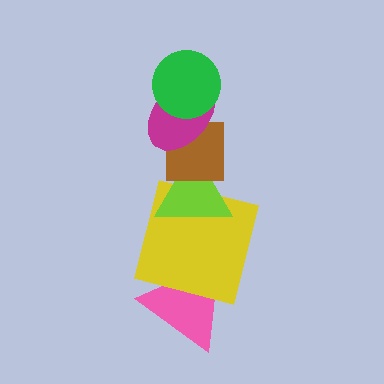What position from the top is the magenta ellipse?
The magenta ellipse is 2nd from the top.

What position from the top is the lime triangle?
The lime triangle is 4th from the top.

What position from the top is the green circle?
The green circle is 1st from the top.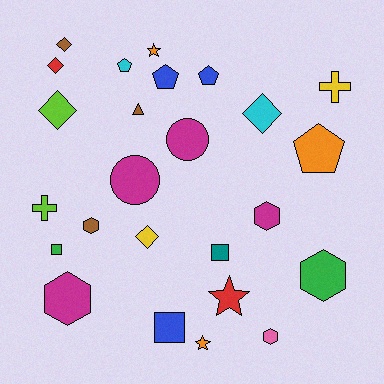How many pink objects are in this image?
There is 1 pink object.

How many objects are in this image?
There are 25 objects.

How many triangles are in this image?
There is 1 triangle.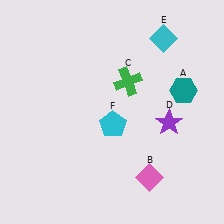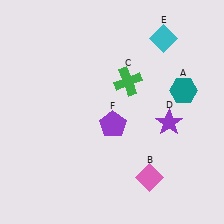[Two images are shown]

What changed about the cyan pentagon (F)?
In Image 1, F is cyan. In Image 2, it changed to purple.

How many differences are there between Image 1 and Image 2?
There is 1 difference between the two images.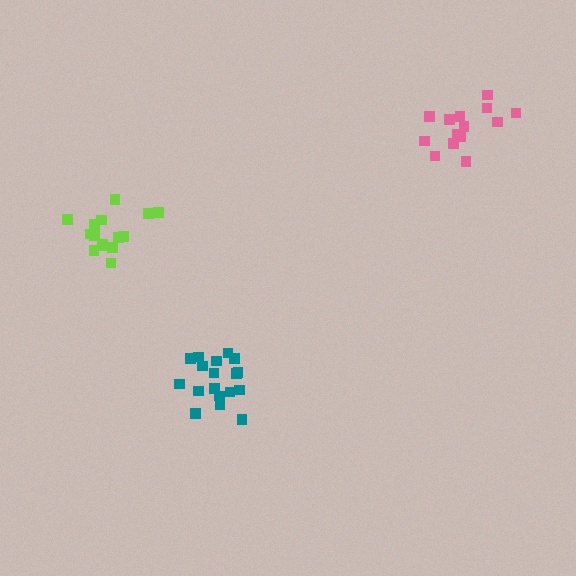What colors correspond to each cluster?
The clusters are colored: pink, lime, teal.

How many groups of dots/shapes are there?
There are 3 groups.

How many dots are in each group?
Group 1: 14 dots, Group 2: 15 dots, Group 3: 18 dots (47 total).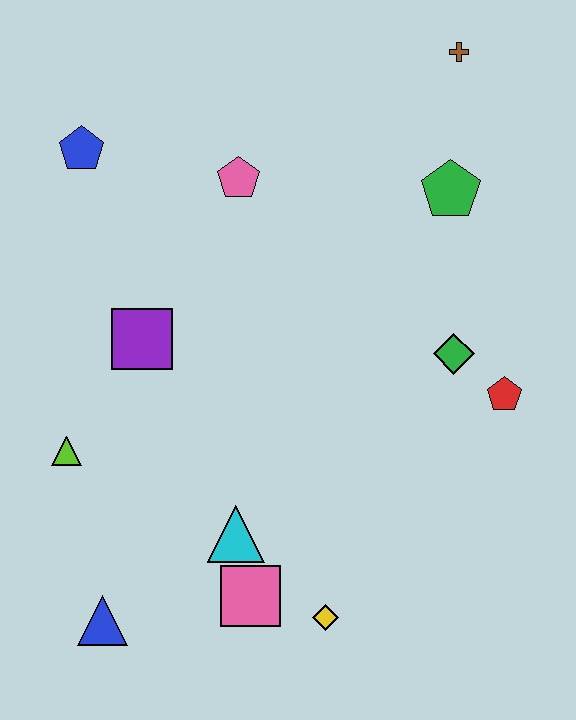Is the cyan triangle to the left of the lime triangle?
No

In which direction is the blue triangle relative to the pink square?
The blue triangle is to the left of the pink square.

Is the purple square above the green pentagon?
No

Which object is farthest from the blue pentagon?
The yellow diamond is farthest from the blue pentagon.